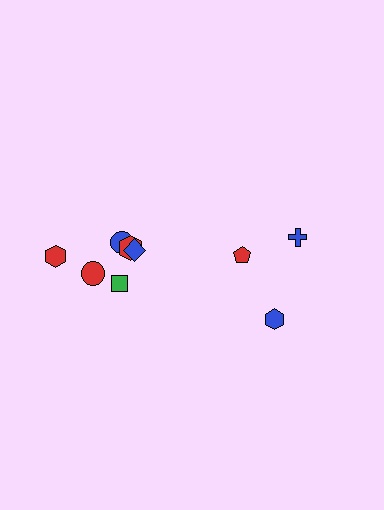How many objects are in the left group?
There are 6 objects.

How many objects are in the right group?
There are 3 objects.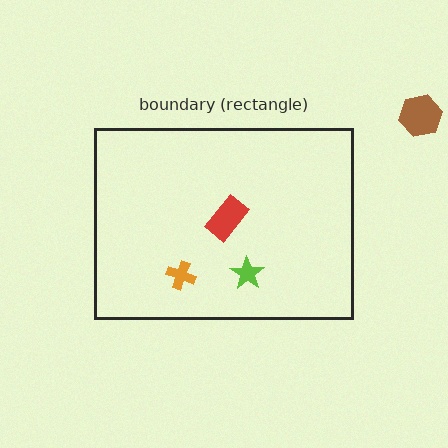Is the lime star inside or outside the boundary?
Inside.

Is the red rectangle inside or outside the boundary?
Inside.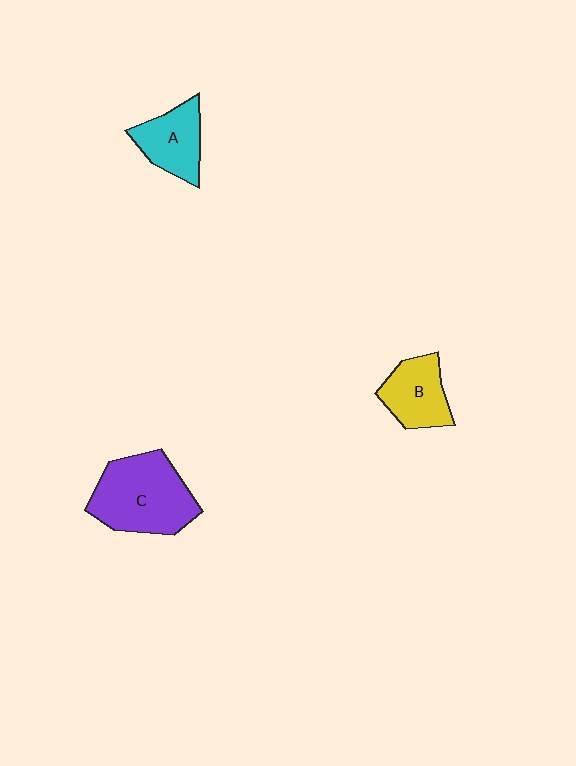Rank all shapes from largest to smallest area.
From largest to smallest: C (purple), B (yellow), A (cyan).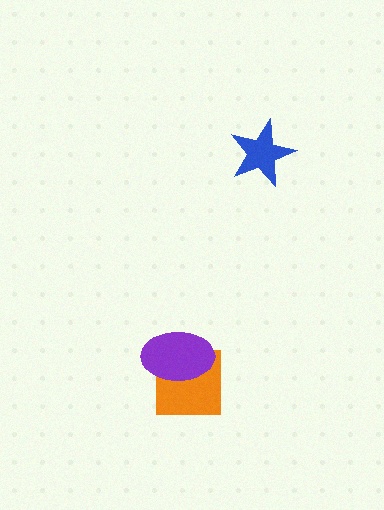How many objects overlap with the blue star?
0 objects overlap with the blue star.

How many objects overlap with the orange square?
1 object overlaps with the orange square.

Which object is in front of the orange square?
The purple ellipse is in front of the orange square.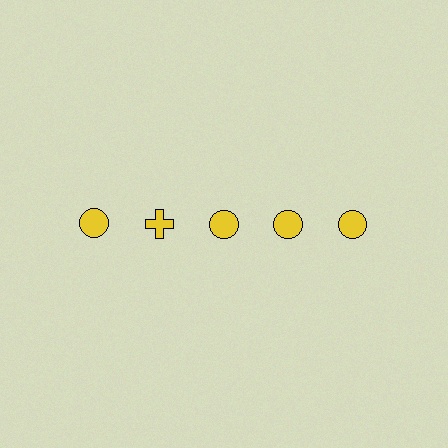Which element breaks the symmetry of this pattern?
The yellow cross in the top row, second from left column breaks the symmetry. All other shapes are yellow circles.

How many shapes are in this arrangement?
There are 5 shapes arranged in a grid pattern.